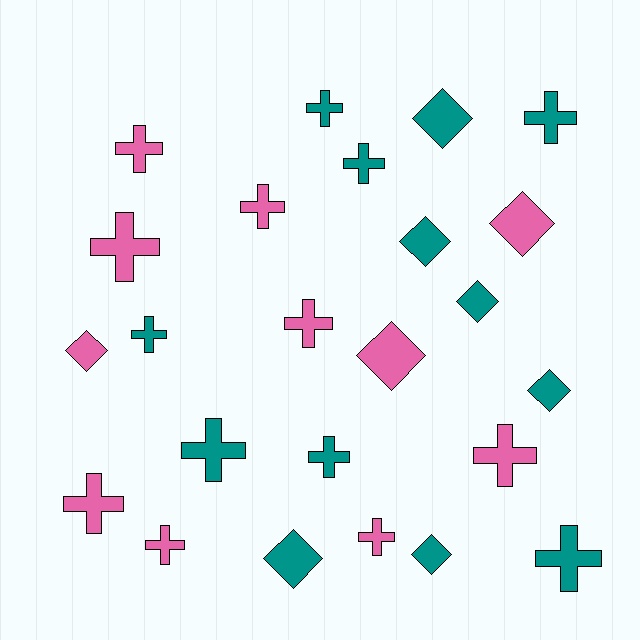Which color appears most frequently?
Teal, with 13 objects.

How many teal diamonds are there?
There are 6 teal diamonds.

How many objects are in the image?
There are 24 objects.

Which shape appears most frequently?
Cross, with 15 objects.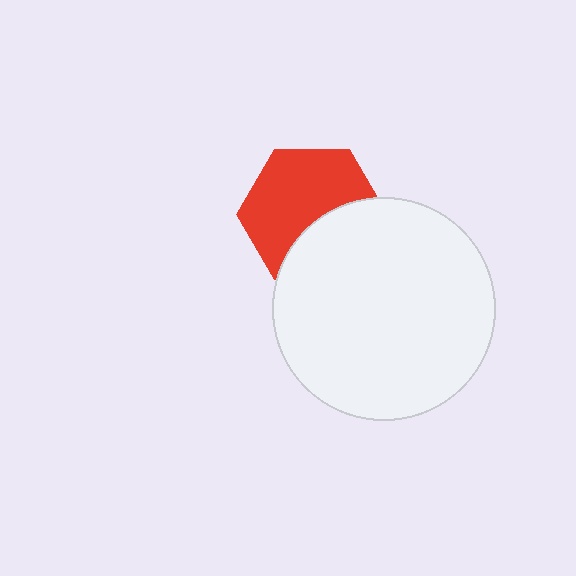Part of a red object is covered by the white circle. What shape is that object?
It is a hexagon.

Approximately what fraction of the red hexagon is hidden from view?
Roughly 38% of the red hexagon is hidden behind the white circle.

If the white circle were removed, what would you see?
You would see the complete red hexagon.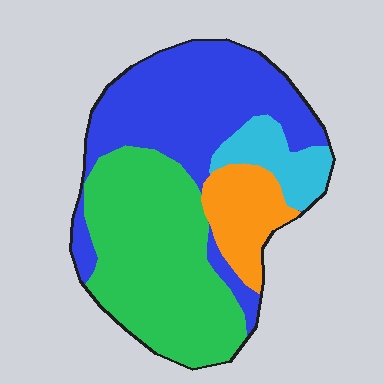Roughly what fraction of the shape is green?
Green takes up about two fifths (2/5) of the shape.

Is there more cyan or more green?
Green.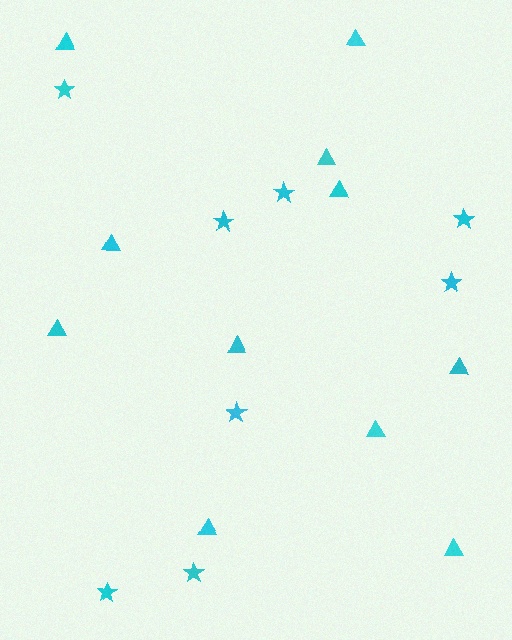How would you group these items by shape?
There are 2 groups: one group of stars (8) and one group of triangles (11).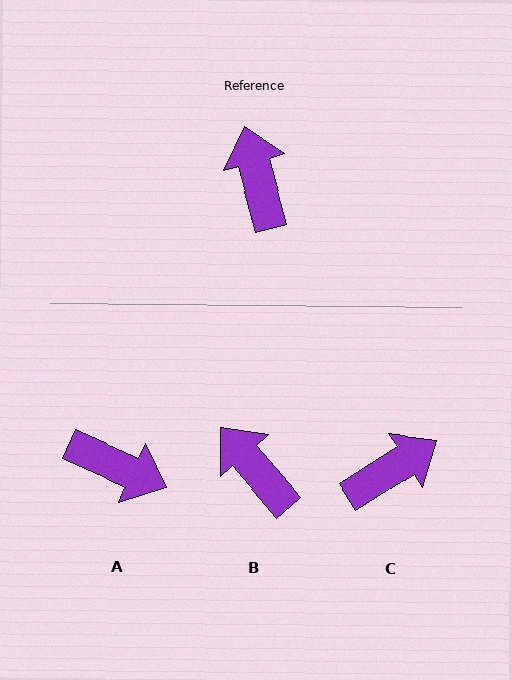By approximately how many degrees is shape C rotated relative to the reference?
Approximately 72 degrees clockwise.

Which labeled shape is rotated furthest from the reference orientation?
A, about 129 degrees away.